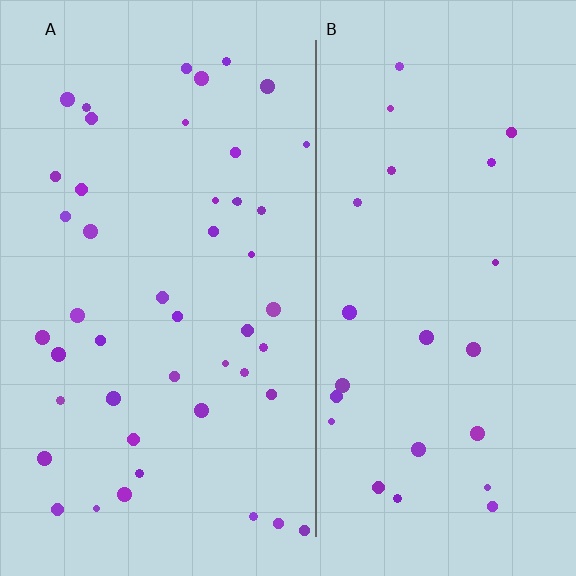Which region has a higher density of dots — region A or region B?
A (the left).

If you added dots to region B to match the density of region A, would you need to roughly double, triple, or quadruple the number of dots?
Approximately double.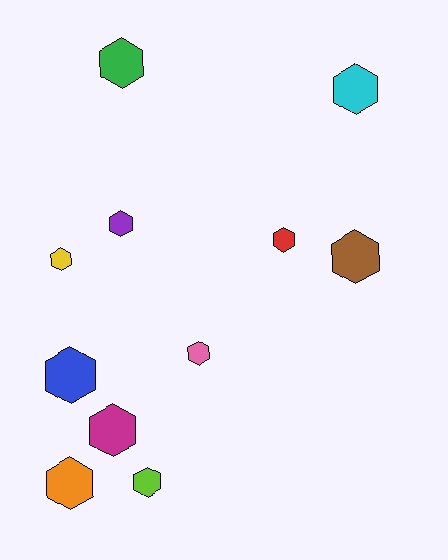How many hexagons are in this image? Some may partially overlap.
There are 11 hexagons.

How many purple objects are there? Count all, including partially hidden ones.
There is 1 purple object.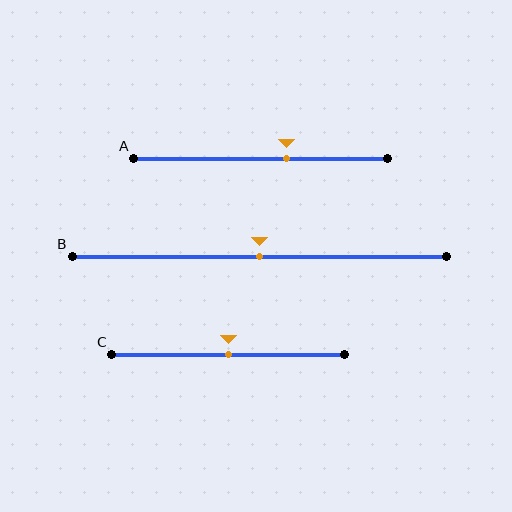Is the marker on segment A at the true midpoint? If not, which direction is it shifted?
No, the marker on segment A is shifted to the right by about 10% of the segment length.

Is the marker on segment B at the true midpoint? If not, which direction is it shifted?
Yes, the marker on segment B is at the true midpoint.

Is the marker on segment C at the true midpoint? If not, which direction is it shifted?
Yes, the marker on segment C is at the true midpoint.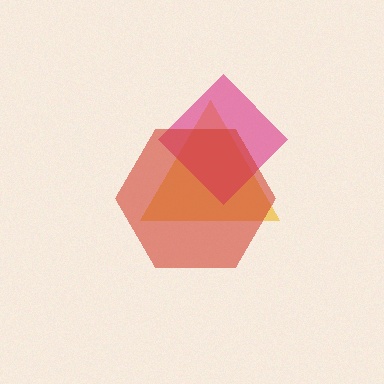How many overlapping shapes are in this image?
There are 3 overlapping shapes in the image.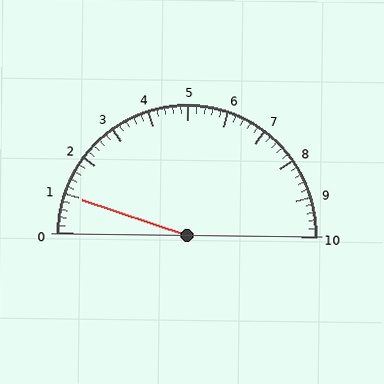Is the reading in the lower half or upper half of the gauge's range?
The reading is in the lower half of the range (0 to 10).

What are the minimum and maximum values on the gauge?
The gauge ranges from 0 to 10.